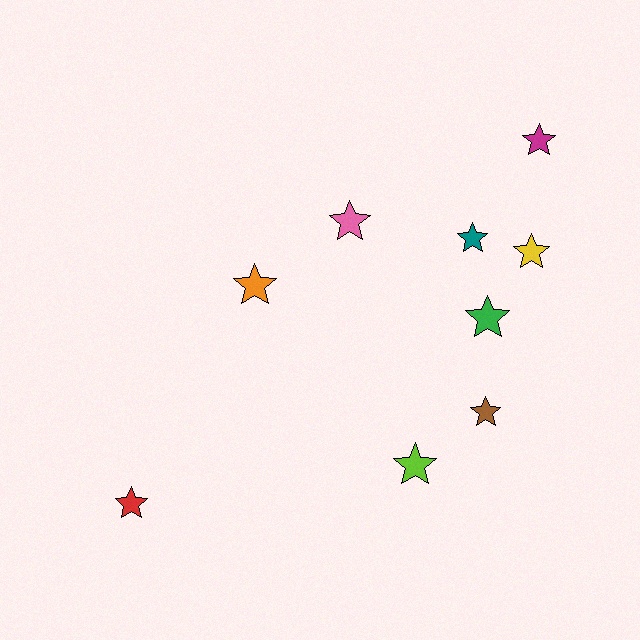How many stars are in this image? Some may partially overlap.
There are 9 stars.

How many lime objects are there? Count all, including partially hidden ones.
There is 1 lime object.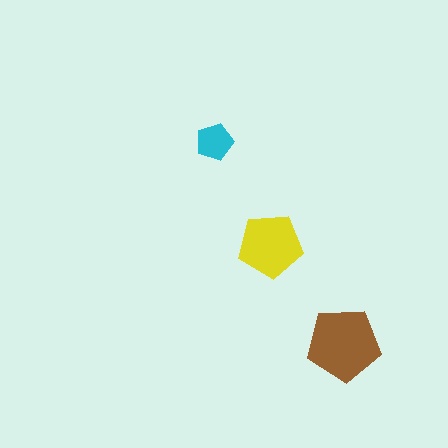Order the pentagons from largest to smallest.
the brown one, the yellow one, the cyan one.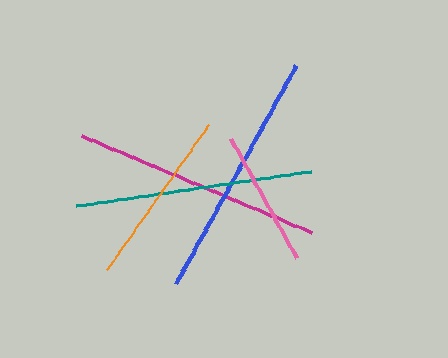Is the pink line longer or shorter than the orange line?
The orange line is longer than the pink line.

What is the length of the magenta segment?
The magenta segment is approximately 250 pixels long.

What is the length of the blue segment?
The blue segment is approximately 249 pixels long.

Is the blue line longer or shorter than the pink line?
The blue line is longer than the pink line.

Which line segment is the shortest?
The pink line is the shortest at approximately 136 pixels.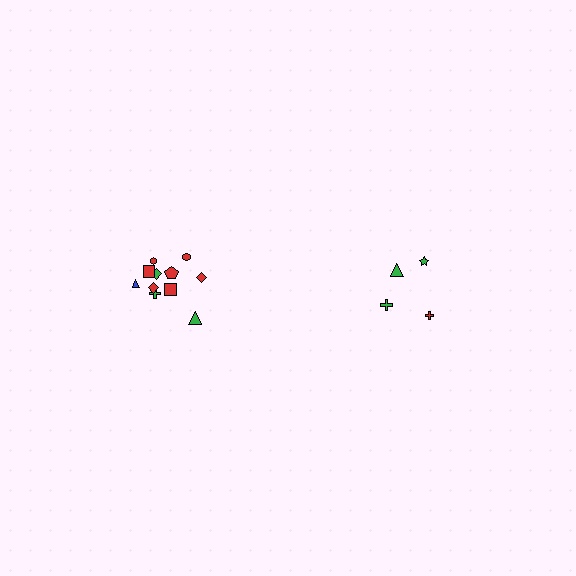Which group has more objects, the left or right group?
The left group.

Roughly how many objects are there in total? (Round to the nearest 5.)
Roughly 15 objects in total.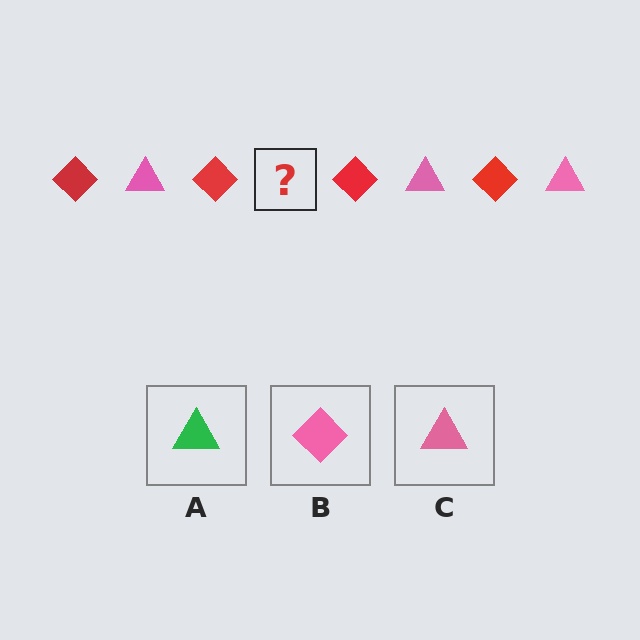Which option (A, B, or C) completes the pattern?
C.